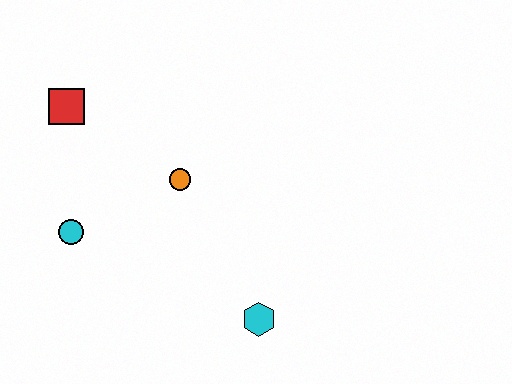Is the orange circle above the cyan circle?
Yes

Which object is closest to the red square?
The cyan circle is closest to the red square.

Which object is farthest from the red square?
The cyan hexagon is farthest from the red square.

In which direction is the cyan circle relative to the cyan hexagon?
The cyan circle is to the left of the cyan hexagon.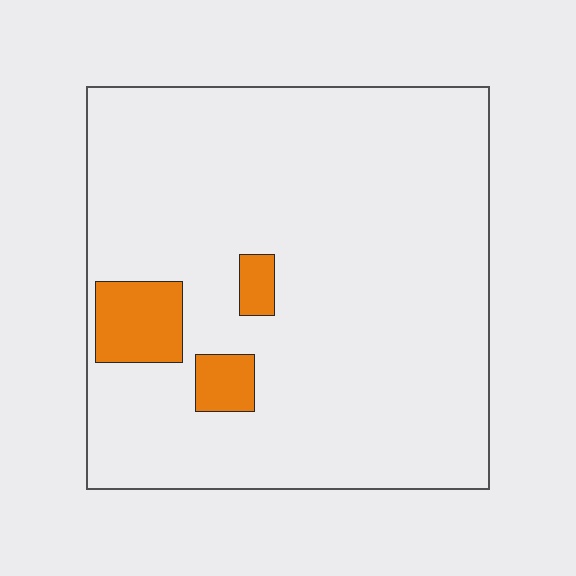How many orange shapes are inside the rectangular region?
3.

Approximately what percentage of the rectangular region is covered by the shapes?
Approximately 10%.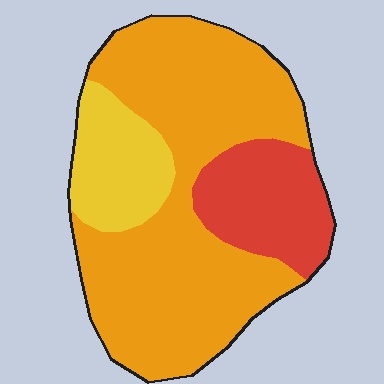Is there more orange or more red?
Orange.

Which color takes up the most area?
Orange, at roughly 65%.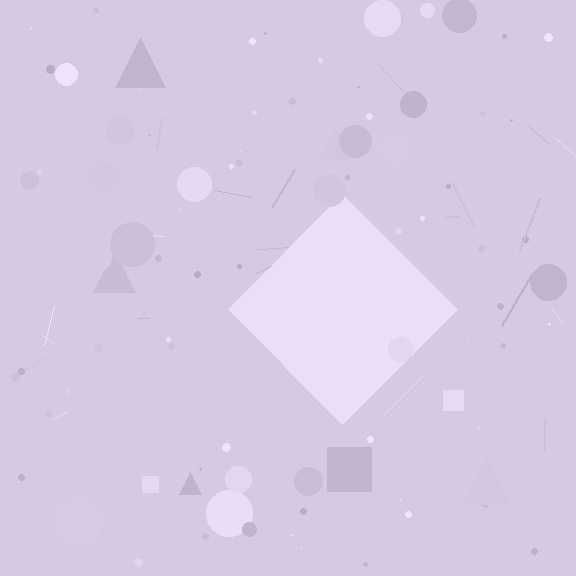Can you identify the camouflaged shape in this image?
The camouflaged shape is a diamond.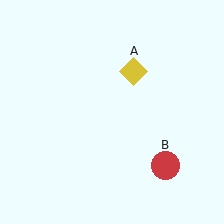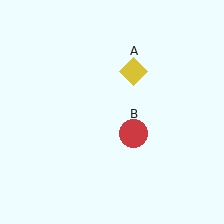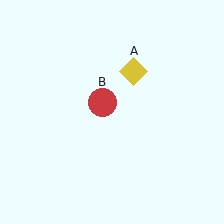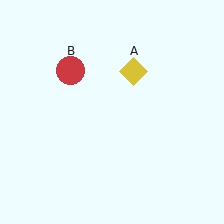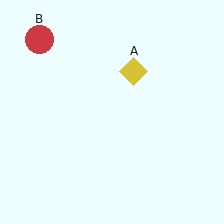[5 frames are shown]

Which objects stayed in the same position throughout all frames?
Yellow diamond (object A) remained stationary.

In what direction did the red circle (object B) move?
The red circle (object B) moved up and to the left.